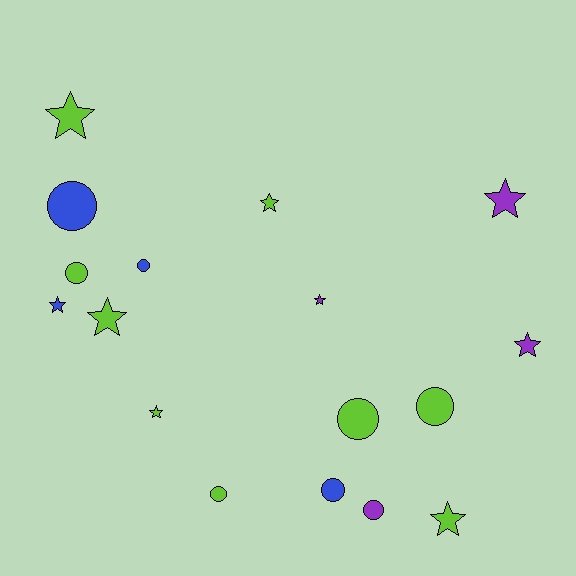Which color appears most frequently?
Lime, with 9 objects.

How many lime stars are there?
There are 5 lime stars.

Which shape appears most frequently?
Star, with 9 objects.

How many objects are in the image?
There are 17 objects.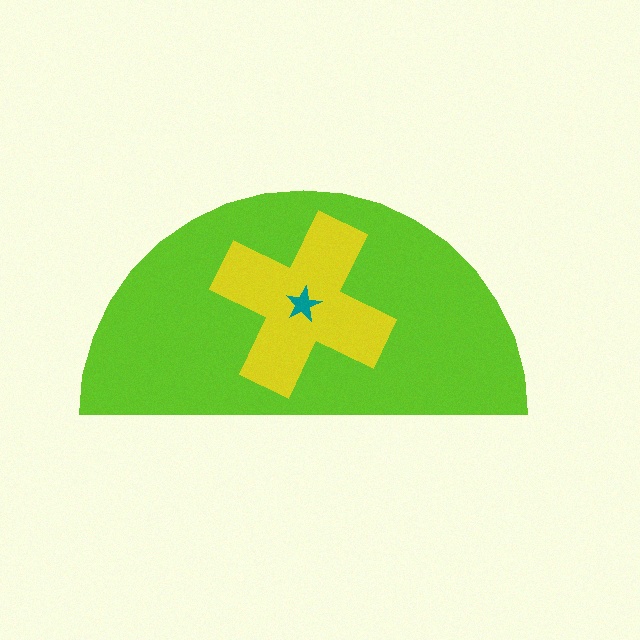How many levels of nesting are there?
3.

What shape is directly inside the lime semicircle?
The yellow cross.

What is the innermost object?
The teal star.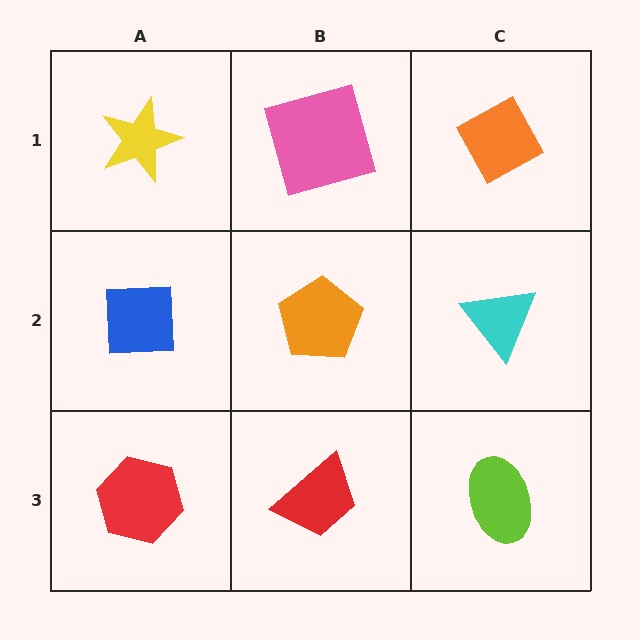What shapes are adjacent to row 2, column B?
A pink square (row 1, column B), a red trapezoid (row 3, column B), a blue square (row 2, column A), a cyan triangle (row 2, column C).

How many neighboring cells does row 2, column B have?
4.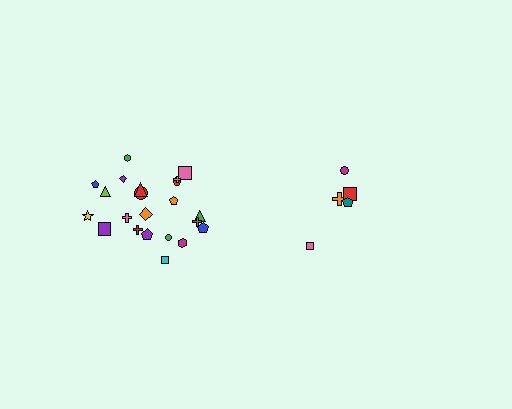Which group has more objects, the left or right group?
The left group.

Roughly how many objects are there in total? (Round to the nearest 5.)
Roughly 25 objects in total.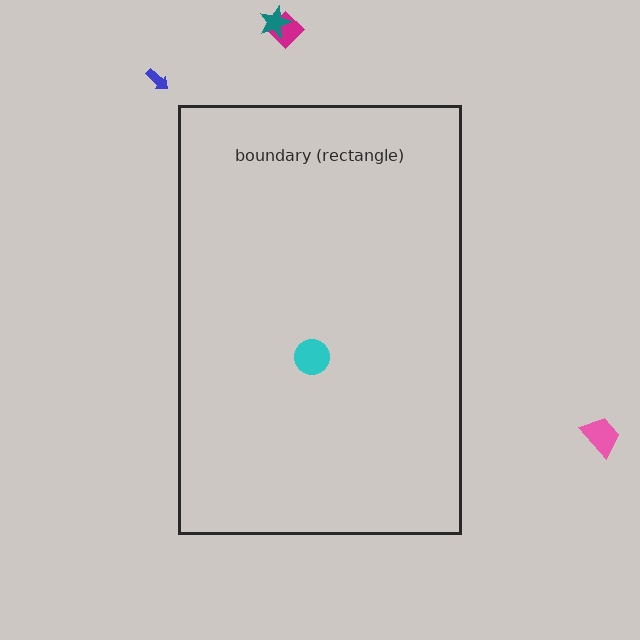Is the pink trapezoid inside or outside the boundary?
Outside.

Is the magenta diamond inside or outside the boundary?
Outside.